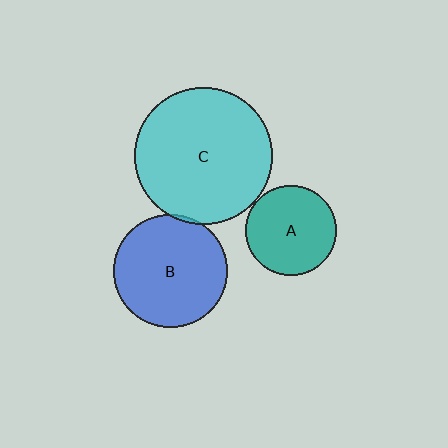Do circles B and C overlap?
Yes.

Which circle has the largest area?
Circle C (cyan).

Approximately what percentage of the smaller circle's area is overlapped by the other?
Approximately 5%.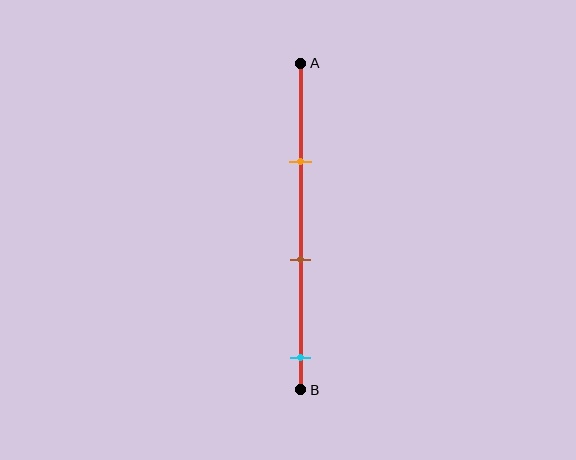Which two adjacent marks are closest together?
The orange and brown marks are the closest adjacent pair.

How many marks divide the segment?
There are 3 marks dividing the segment.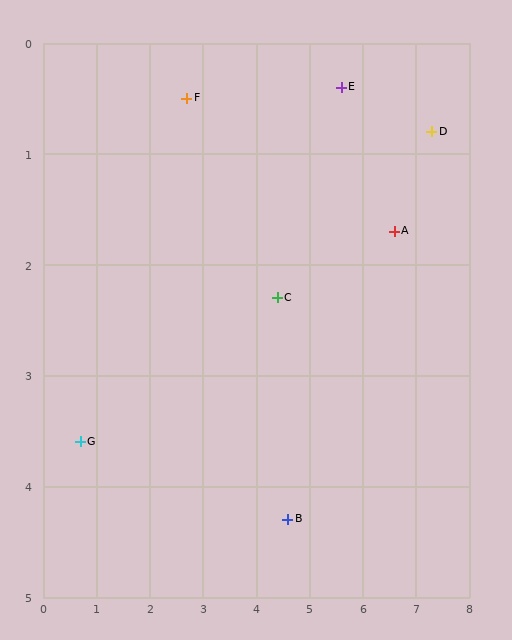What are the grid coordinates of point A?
Point A is at approximately (6.6, 1.7).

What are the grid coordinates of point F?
Point F is at approximately (2.7, 0.5).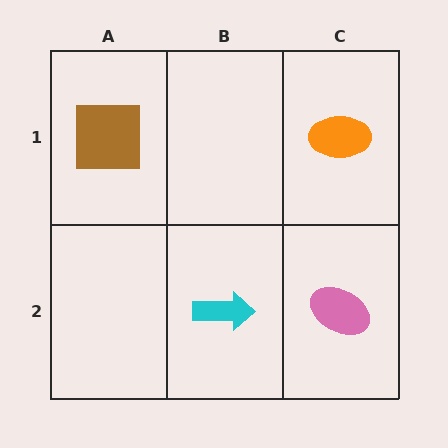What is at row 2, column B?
A cyan arrow.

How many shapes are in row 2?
2 shapes.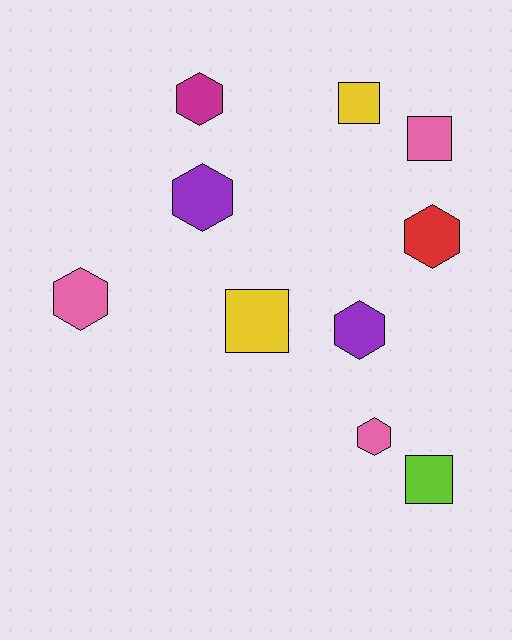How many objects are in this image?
There are 10 objects.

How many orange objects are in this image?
There are no orange objects.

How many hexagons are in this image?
There are 6 hexagons.